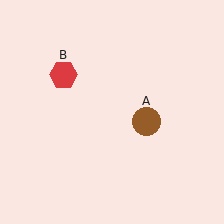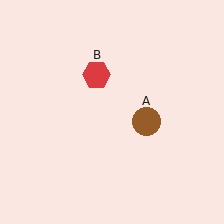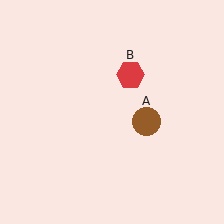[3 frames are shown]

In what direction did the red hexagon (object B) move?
The red hexagon (object B) moved right.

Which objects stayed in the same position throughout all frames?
Brown circle (object A) remained stationary.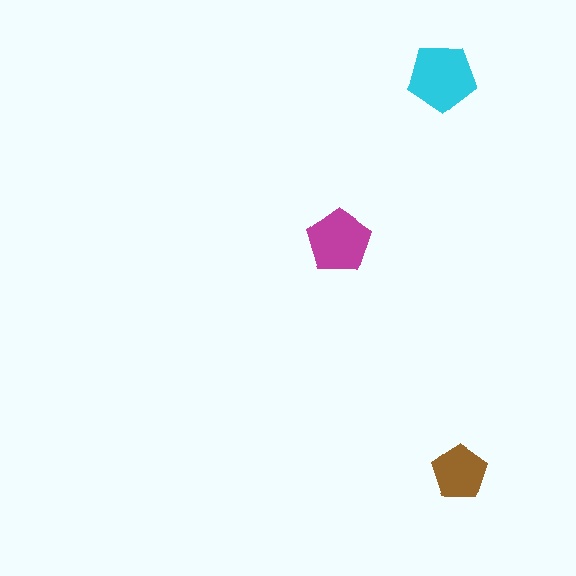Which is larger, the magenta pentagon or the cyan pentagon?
The cyan one.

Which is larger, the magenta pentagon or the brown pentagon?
The magenta one.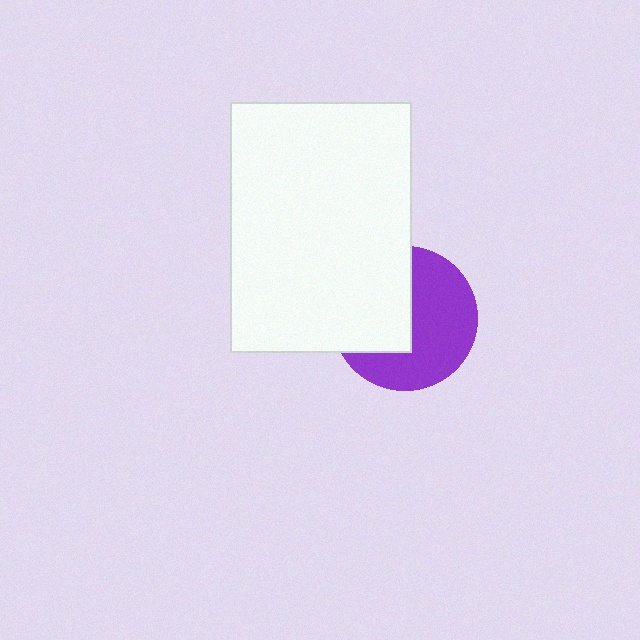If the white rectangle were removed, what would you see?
You would see the complete purple circle.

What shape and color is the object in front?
The object in front is a white rectangle.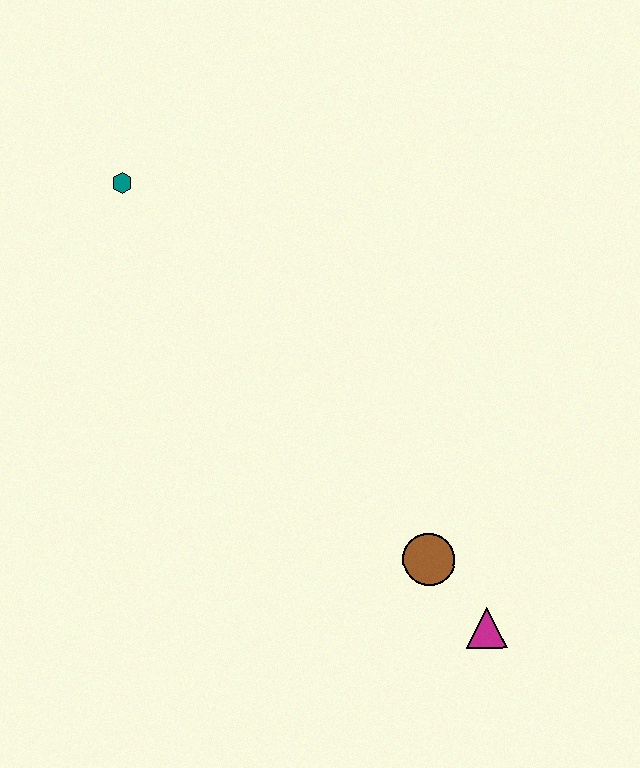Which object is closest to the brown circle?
The magenta triangle is closest to the brown circle.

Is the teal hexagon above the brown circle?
Yes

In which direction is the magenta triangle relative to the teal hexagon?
The magenta triangle is below the teal hexagon.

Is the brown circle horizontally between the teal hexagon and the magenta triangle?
Yes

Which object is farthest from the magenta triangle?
The teal hexagon is farthest from the magenta triangle.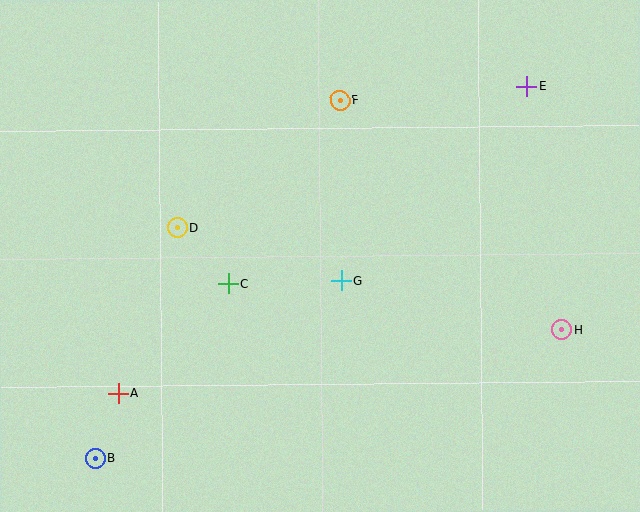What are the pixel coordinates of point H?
Point H is at (561, 330).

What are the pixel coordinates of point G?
Point G is at (341, 280).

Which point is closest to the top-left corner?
Point D is closest to the top-left corner.